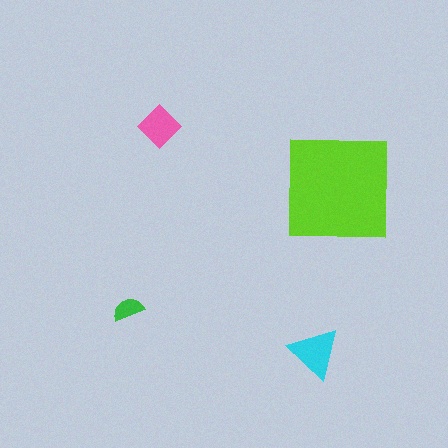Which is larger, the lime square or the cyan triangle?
The lime square.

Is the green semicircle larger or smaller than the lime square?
Smaller.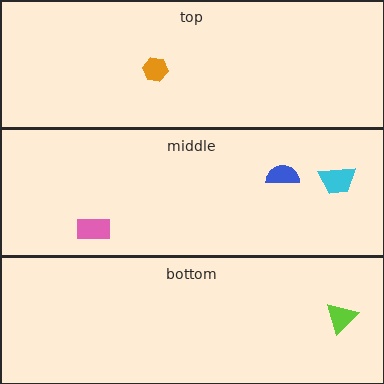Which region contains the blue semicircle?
The middle region.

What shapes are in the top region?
The orange hexagon.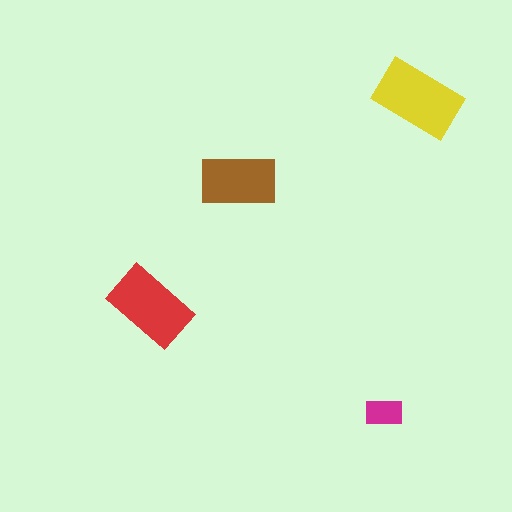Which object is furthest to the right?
The yellow rectangle is rightmost.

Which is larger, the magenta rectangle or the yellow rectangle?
The yellow one.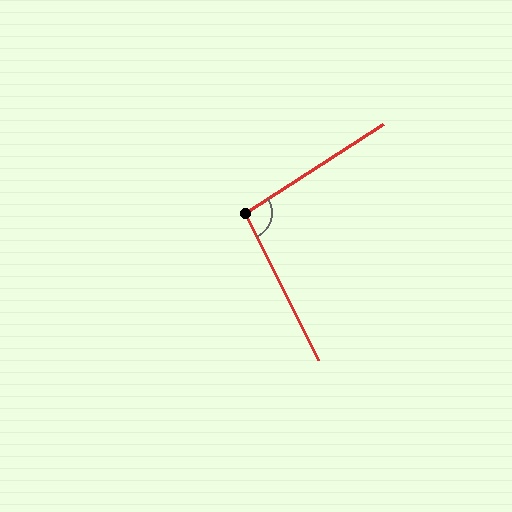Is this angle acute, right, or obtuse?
It is obtuse.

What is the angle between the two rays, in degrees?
Approximately 97 degrees.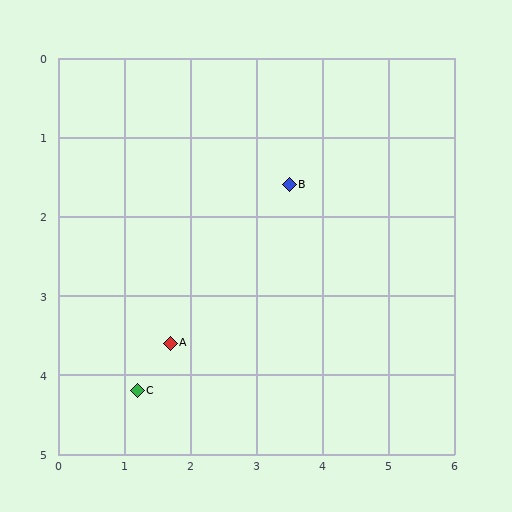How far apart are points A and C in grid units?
Points A and C are about 0.8 grid units apart.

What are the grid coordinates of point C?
Point C is at approximately (1.2, 4.2).